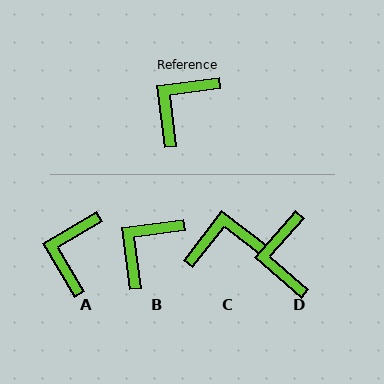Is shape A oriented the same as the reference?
No, it is off by about 23 degrees.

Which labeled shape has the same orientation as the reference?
B.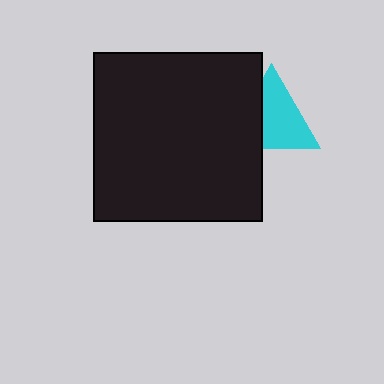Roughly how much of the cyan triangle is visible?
About half of it is visible (roughly 65%).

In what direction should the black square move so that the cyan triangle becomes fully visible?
The black square should move left. That is the shortest direction to clear the overlap and leave the cyan triangle fully visible.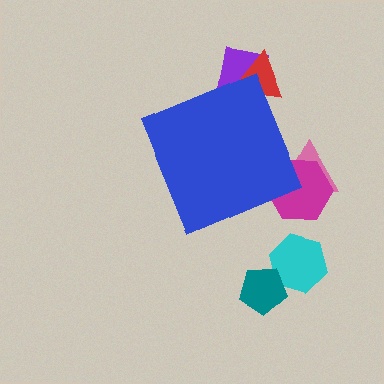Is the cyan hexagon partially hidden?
No, the cyan hexagon is fully visible.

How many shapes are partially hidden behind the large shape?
4 shapes are partially hidden.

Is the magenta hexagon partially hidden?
Yes, the magenta hexagon is partially hidden behind the blue diamond.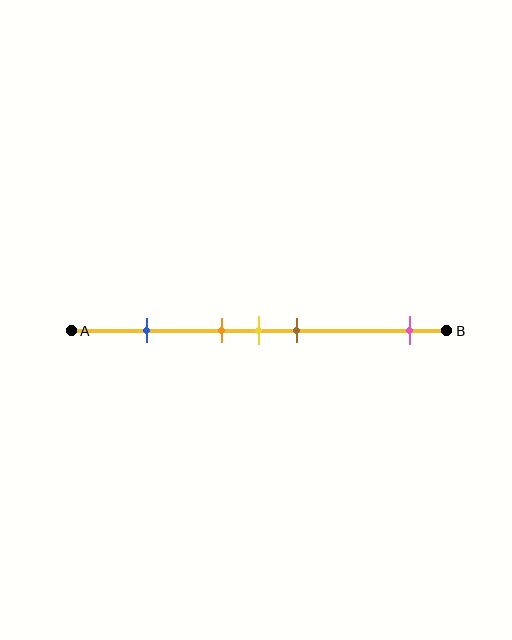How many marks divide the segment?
There are 5 marks dividing the segment.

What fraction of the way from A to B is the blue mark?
The blue mark is approximately 20% (0.2) of the way from A to B.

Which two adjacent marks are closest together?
The orange and yellow marks are the closest adjacent pair.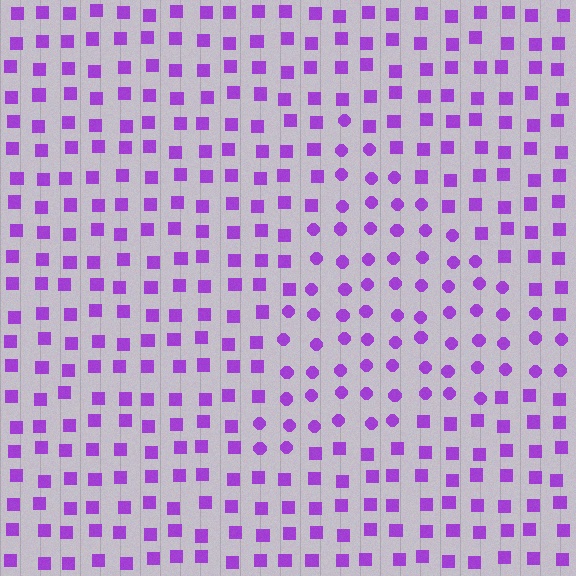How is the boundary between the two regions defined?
The boundary is defined by a change in element shape: circles inside vs. squares outside. All elements share the same color and spacing.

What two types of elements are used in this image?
The image uses circles inside the triangle region and squares outside it.